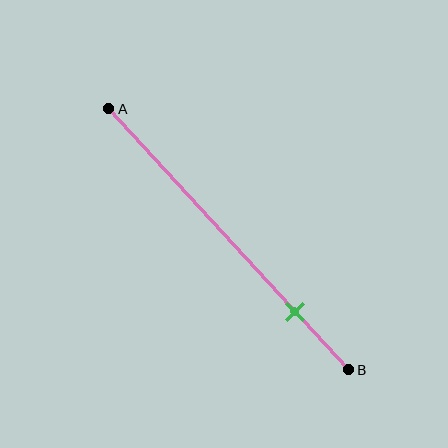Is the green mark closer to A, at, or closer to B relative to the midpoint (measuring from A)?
The green mark is closer to point B than the midpoint of segment AB.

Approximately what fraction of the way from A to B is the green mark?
The green mark is approximately 80% of the way from A to B.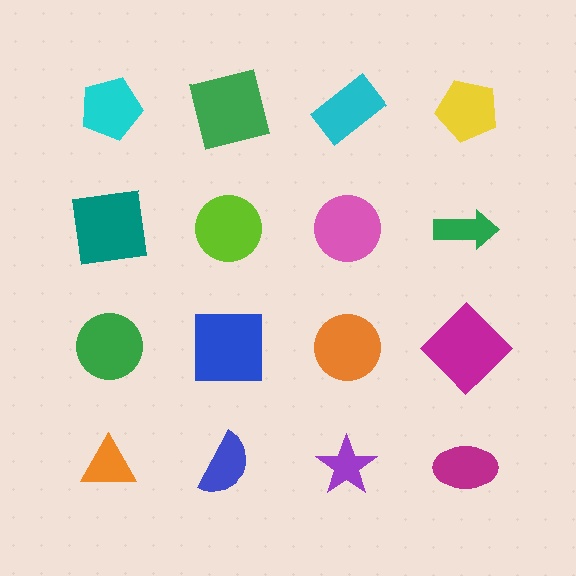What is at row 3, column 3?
An orange circle.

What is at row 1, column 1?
A cyan pentagon.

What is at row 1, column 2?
A green square.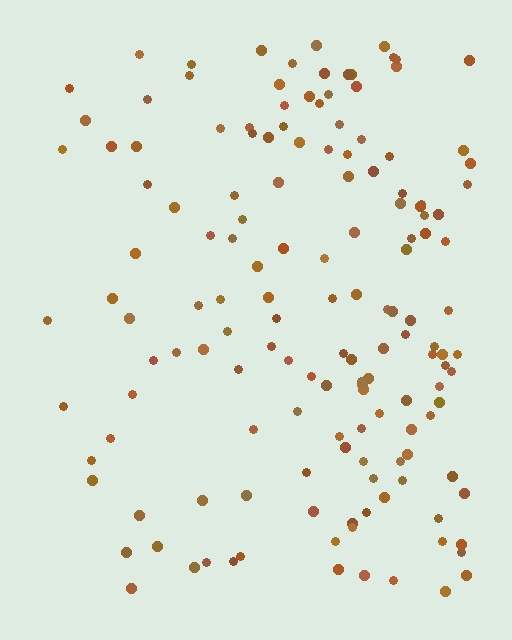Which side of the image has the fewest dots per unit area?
The left.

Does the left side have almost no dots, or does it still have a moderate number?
Still a moderate number, just noticeably fewer than the right.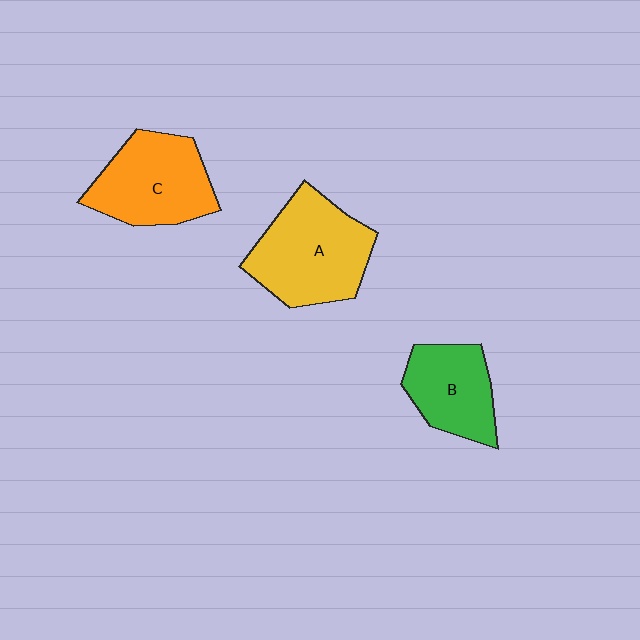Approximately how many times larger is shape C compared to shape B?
Approximately 1.3 times.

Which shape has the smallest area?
Shape B (green).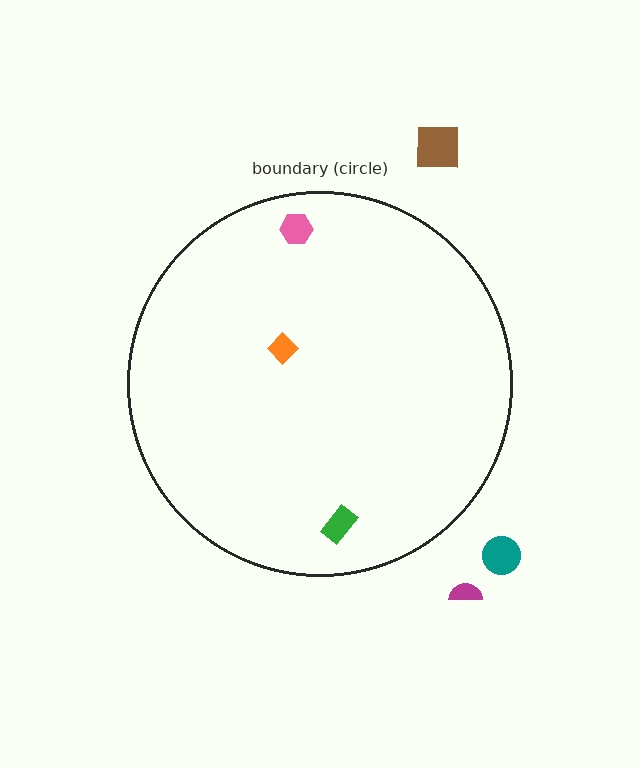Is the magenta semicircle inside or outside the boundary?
Outside.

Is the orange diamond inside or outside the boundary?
Inside.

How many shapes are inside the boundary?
3 inside, 3 outside.